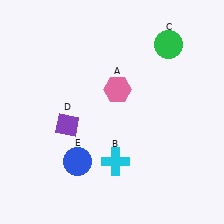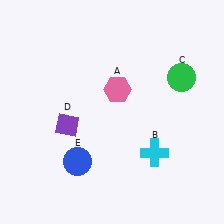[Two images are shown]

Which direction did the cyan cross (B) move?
The cyan cross (B) moved right.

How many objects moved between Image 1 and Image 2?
2 objects moved between the two images.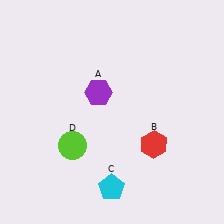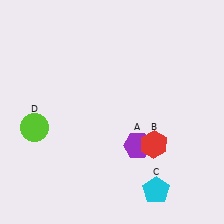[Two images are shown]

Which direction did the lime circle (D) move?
The lime circle (D) moved left.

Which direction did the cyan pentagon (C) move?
The cyan pentagon (C) moved right.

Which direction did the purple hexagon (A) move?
The purple hexagon (A) moved down.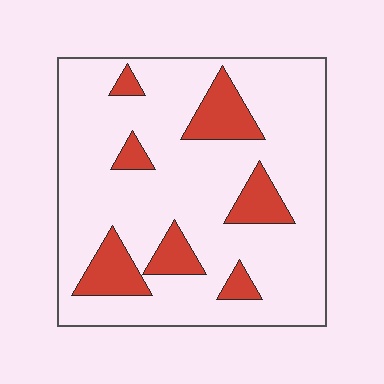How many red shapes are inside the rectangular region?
7.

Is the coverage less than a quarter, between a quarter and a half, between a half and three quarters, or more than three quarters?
Less than a quarter.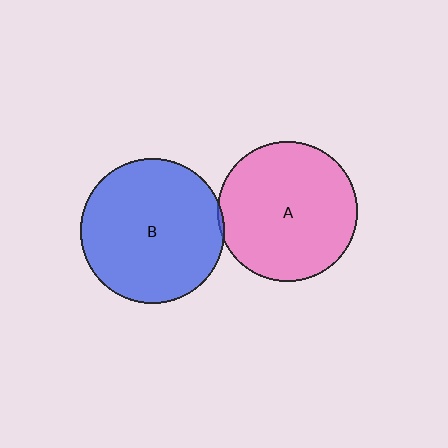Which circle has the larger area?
Circle B (blue).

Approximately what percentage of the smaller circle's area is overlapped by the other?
Approximately 5%.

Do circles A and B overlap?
Yes.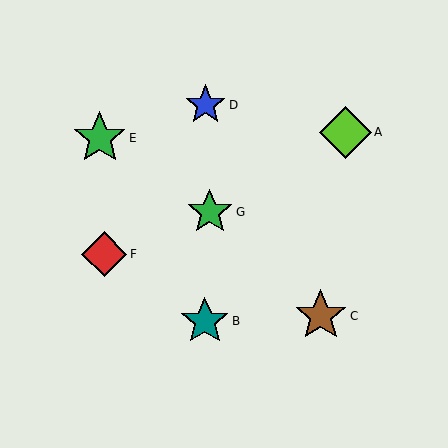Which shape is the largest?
The green star (labeled E) is the largest.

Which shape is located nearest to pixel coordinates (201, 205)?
The green star (labeled G) at (210, 212) is nearest to that location.